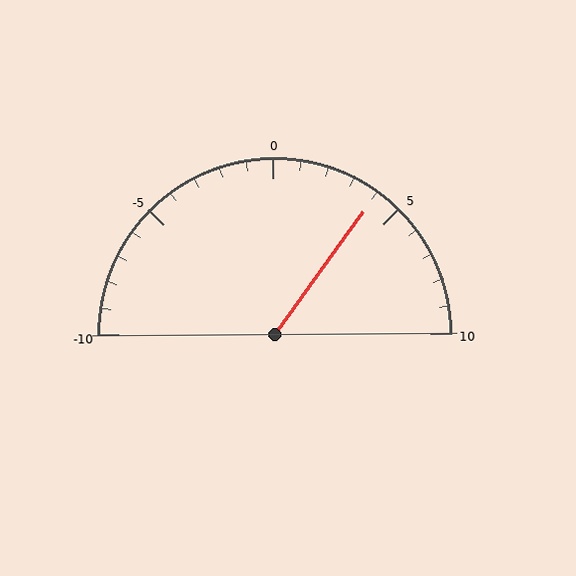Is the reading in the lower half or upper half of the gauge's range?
The reading is in the upper half of the range (-10 to 10).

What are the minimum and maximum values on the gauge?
The gauge ranges from -10 to 10.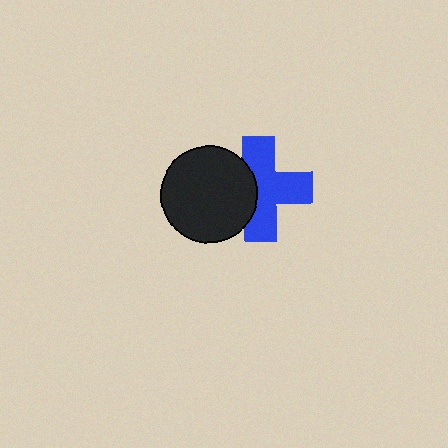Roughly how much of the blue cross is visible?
Most of it is visible (roughly 68%).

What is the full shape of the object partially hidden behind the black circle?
The partially hidden object is a blue cross.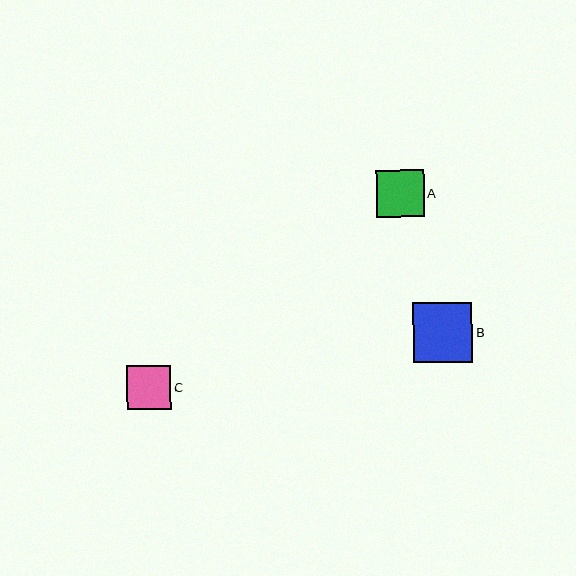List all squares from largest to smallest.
From largest to smallest: B, A, C.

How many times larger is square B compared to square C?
Square B is approximately 1.3 times the size of square C.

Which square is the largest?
Square B is the largest with a size of approximately 60 pixels.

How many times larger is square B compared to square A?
Square B is approximately 1.3 times the size of square A.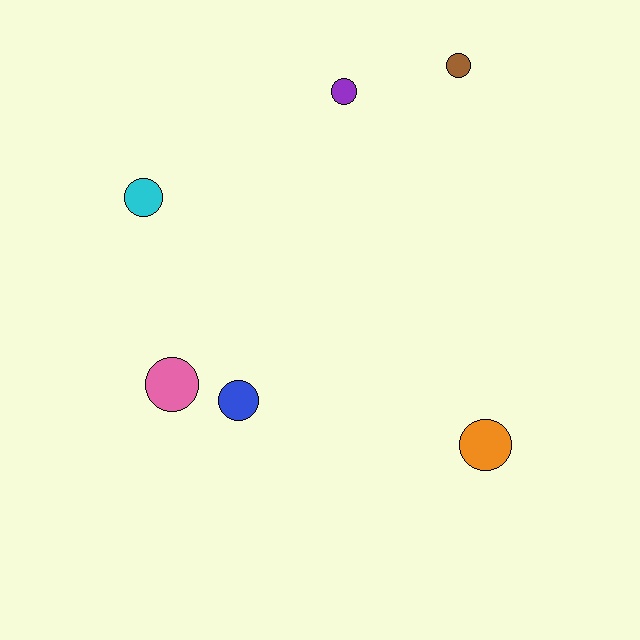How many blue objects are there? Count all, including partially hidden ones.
There is 1 blue object.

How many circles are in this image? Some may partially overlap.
There are 6 circles.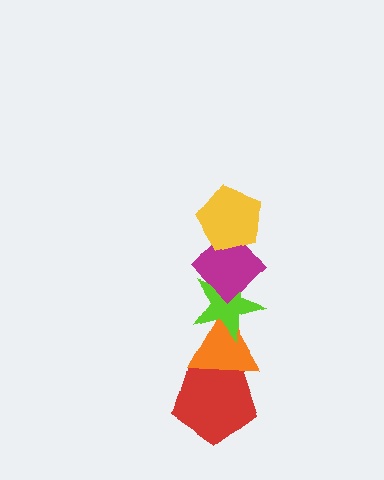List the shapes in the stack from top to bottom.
From top to bottom: the yellow pentagon, the magenta diamond, the lime star, the orange triangle, the red pentagon.